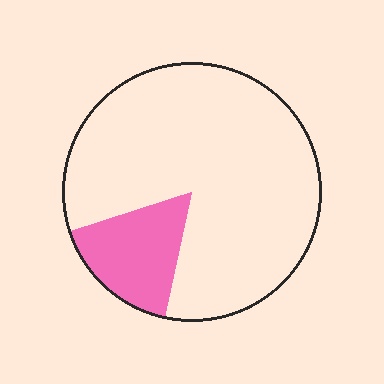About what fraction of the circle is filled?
About one sixth (1/6).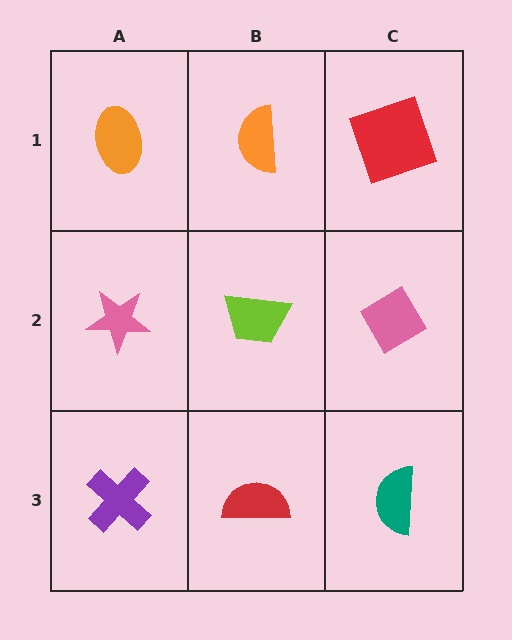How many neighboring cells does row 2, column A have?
3.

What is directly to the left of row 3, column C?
A red semicircle.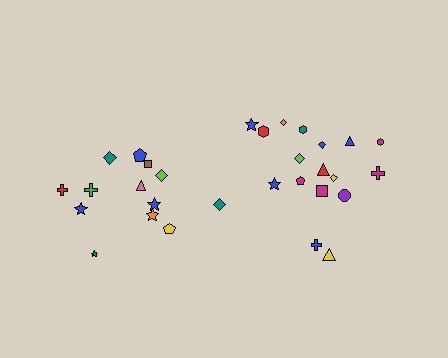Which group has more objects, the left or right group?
The right group.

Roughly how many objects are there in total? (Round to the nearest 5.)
Roughly 30 objects in total.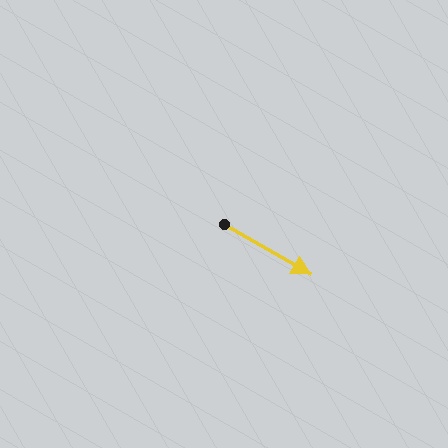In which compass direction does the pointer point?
Southeast.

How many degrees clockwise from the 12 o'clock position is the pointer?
Approximately 120 degrees.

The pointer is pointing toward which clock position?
Roughly 4 o'clock.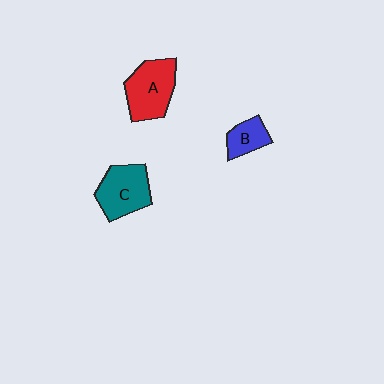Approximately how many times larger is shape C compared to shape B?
Approximately 1.9 times.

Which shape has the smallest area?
Shape B (blue).